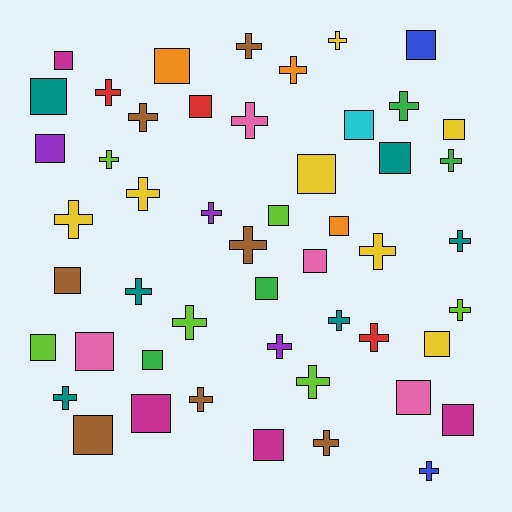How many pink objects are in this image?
There are 4 pink objects.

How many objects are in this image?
There are 50 objects.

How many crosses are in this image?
There are 26 crosses.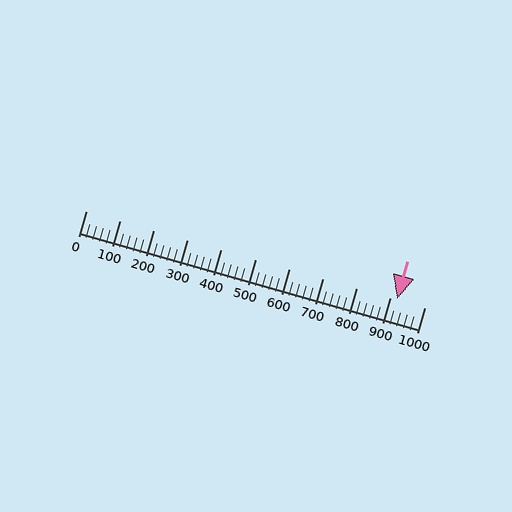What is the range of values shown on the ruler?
The ruler shows values from 0 to 1000.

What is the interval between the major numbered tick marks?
The major tick marks are spaced 100 units apart.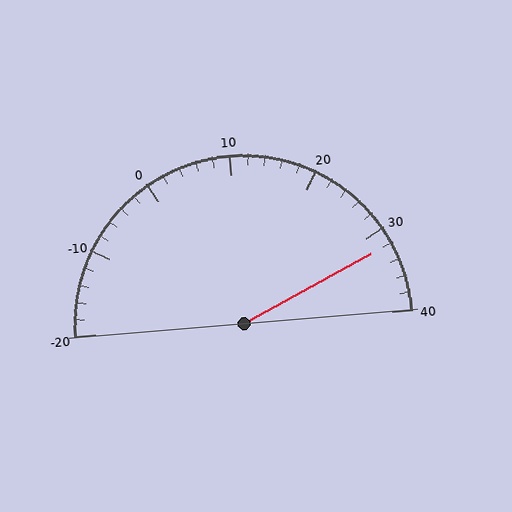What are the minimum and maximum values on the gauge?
The gauge ranges from -20 to 40.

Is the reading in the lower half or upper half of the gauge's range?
The reading is in the upper half of the range (-20 to 40).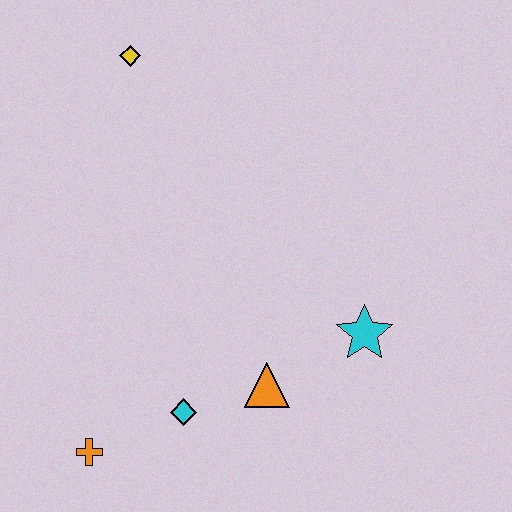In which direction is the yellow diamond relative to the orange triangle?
The yellow diamond is above the orange triangle.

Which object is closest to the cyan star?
The orange triangle is closest to the cyan star.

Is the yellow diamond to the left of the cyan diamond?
Yes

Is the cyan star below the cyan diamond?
No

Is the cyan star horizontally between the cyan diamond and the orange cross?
No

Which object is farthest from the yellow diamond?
The orange cross is farthest from the yellow diamond.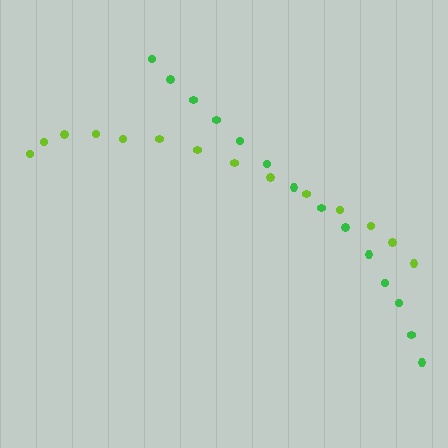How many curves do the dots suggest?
There are 2 distinct paths.